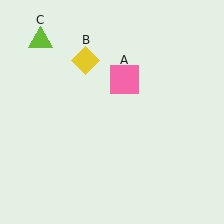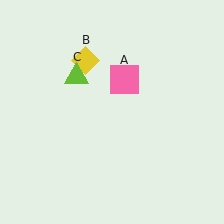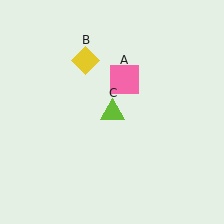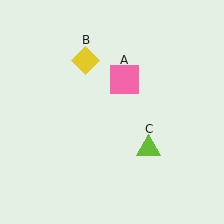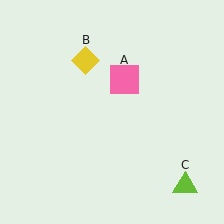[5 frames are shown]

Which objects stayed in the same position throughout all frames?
Pink square (object A) and yellow diamond (object B) remained stationary.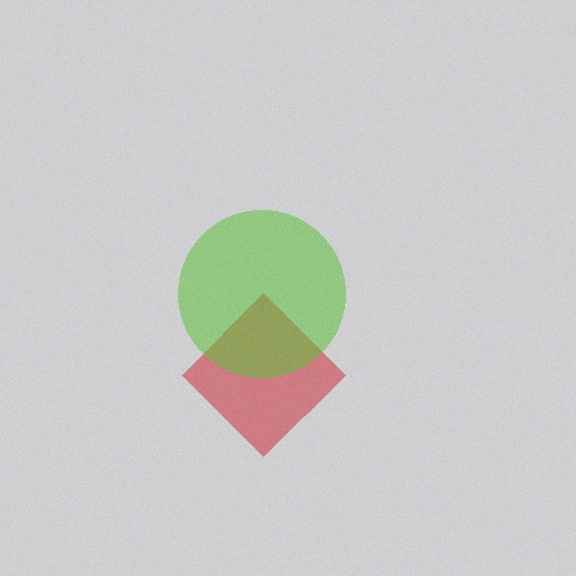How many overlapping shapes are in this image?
There are 2 overlapping shapes in the image.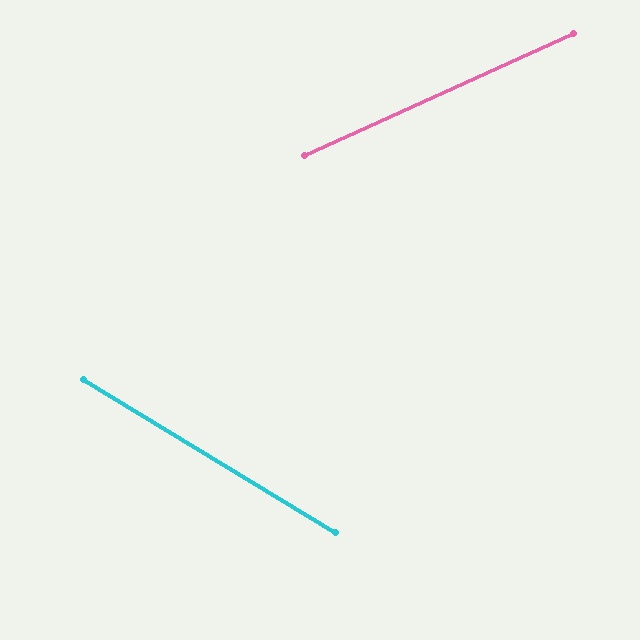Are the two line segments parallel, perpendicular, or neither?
Neither parallel nor perpendicular — they differ by about 56°.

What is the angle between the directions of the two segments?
Approximately 56 degrees.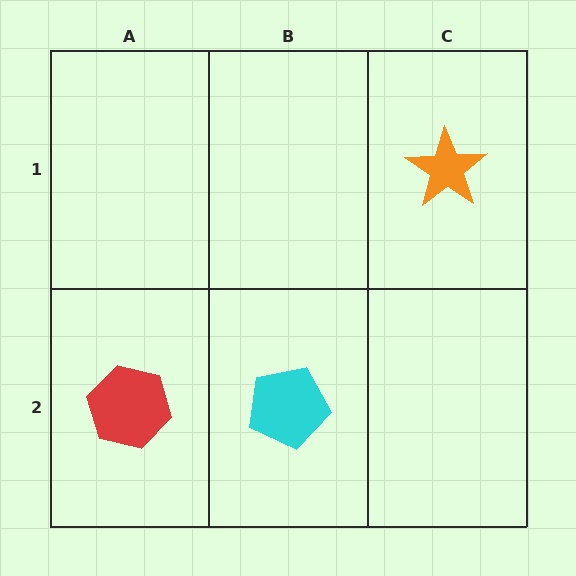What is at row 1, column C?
An orange star.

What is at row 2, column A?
A red hexagon.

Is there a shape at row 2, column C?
No, that cell is empty.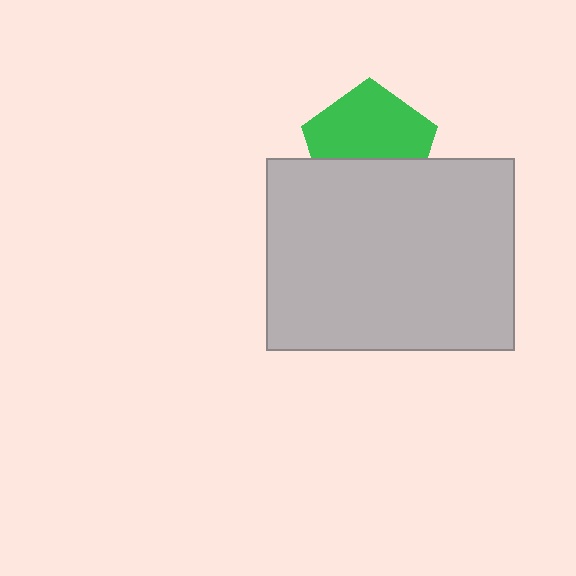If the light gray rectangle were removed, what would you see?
You would see the complete green pentagon.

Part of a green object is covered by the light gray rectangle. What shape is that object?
It is a pentagon.